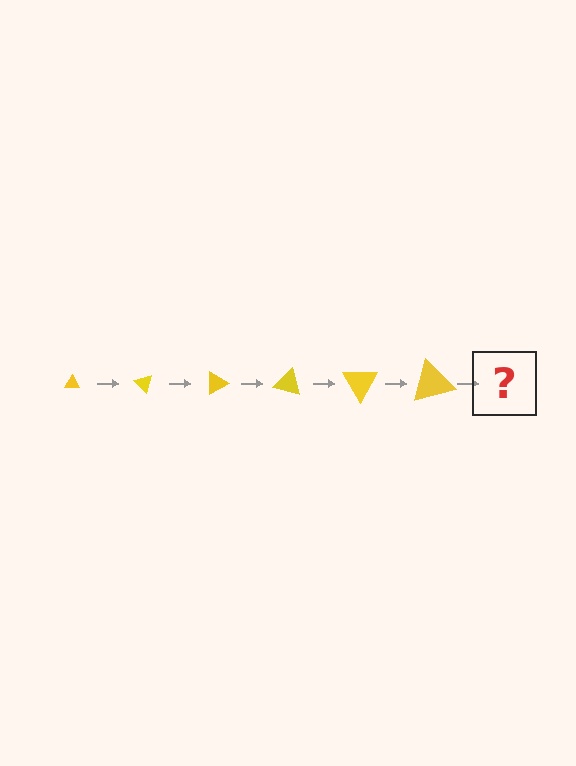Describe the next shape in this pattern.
It should be a triangle, larger than the previous one and rotated 270 degrees from the start.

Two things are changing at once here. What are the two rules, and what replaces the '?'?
The two rules are that the triangle grows larger each step and it rotates 45 degrees each step. The '?' should be a triangle, larger than the previous one and rotated 270 degrees from the start.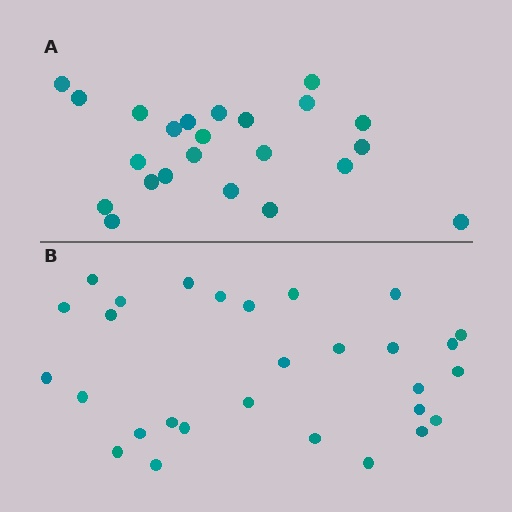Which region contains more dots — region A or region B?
Region B (the bottom region) has more dots.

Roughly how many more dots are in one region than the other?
Region B has about 6 more dots than region A.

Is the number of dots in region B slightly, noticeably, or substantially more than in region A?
Region B has noticeably more, but not dramatically so. The ratio is roughly 1.3 to 1.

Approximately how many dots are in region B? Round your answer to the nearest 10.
About 30 dots. (The exact count is 29, which rounds to 30.)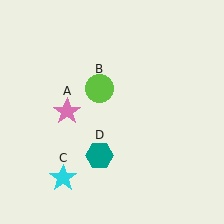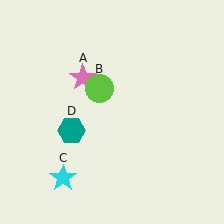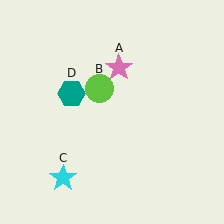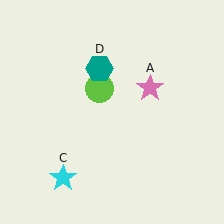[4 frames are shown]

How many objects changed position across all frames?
2 objects changed position: pink star (object A), teal hexagon (object D).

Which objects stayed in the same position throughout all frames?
Lime circle (object B) and cyan star (object C) remained stationary.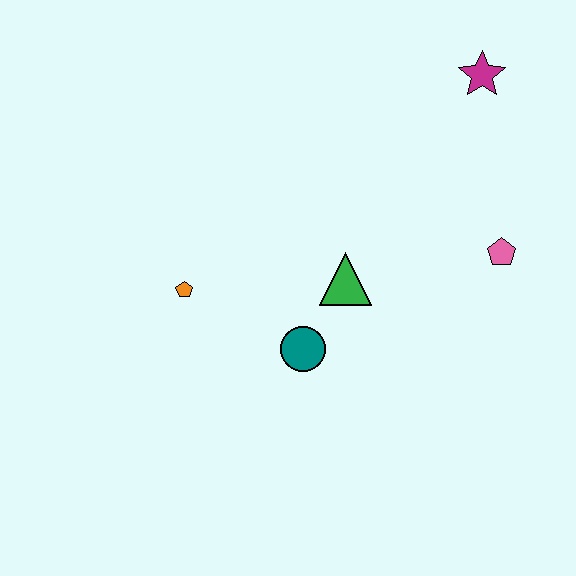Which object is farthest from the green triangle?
The magenta star is farthest from the green triangle.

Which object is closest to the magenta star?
The pink pentagon is closest to the magenta star.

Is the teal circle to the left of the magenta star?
Yes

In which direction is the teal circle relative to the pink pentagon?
The teal circle is to the left of the pink pentagon.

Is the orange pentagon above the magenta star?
No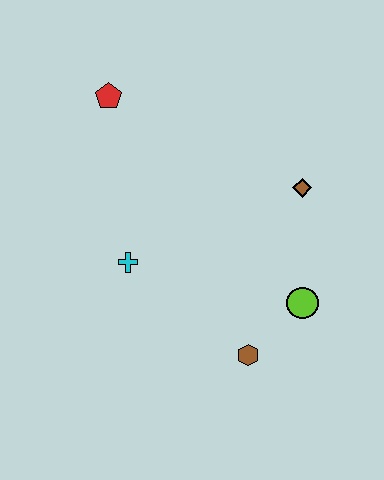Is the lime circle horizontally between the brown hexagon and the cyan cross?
No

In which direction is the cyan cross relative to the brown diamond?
The cyan cross is to the left of the brown diamond.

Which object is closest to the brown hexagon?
The lime circle is closest to the brown hexagon.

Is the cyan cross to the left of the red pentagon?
No